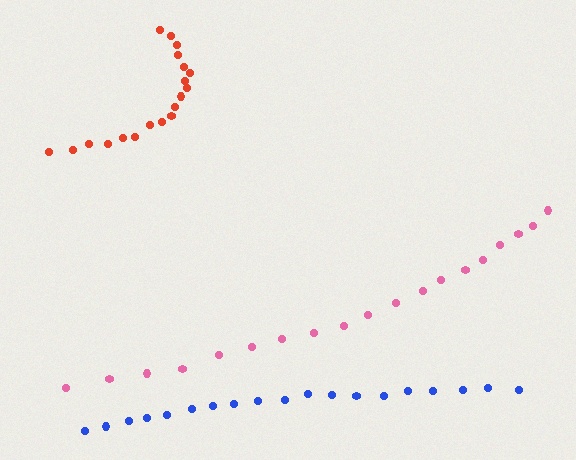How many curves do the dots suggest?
There are 3 distinct paths.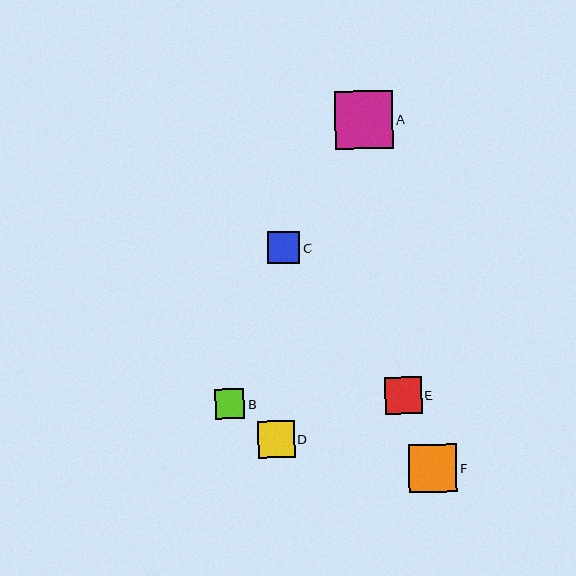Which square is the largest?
Square A is the largest with a size of approximately 58 pixels.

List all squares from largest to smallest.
From largest to smallest: A, F, D, E, C, B.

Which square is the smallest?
Square B is the smallest with a size of approximately 30 pixels.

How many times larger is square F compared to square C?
Square F is approximately 1.5 times the size of square C.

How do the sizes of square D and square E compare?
Square D and square E are approximately the same size.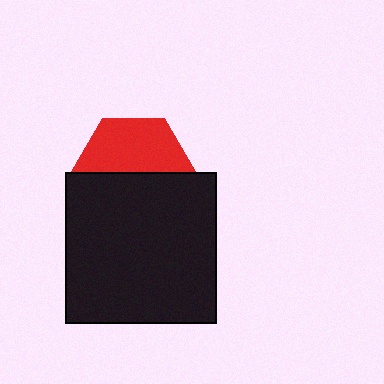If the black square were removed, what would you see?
You would see the complete red hexagon.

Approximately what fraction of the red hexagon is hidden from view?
Roughly 50% of the red hexagon is hidden behind the black square.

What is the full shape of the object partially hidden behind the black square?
The partially hidden object is a red hexagon.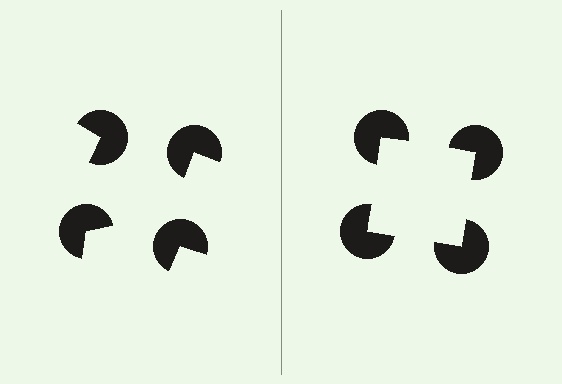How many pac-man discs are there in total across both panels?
8 — 4 on each side.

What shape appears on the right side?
An illusory square.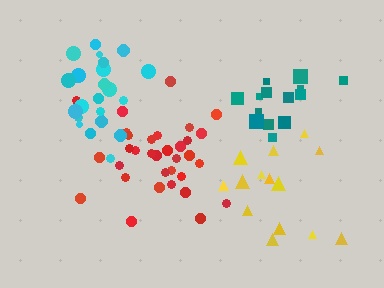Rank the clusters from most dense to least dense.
cyan, teal, red, yellow.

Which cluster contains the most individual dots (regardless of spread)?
Red (33).